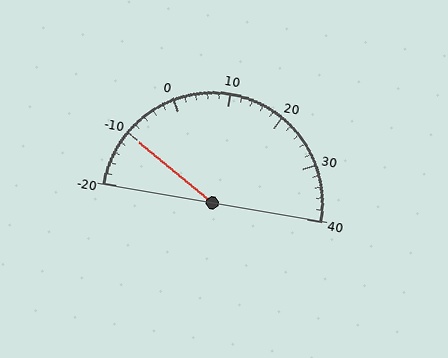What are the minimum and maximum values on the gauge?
The gauge ranges from -20 to 40.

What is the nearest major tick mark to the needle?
The nearest major tick mark is -10.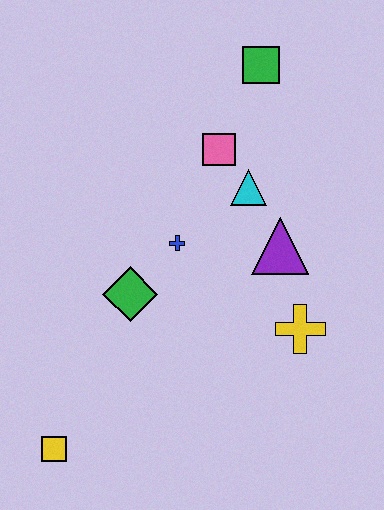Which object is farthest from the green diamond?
The green square is farthest from the green diamond.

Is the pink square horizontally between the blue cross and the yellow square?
No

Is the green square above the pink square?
Yes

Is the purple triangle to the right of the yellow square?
Yes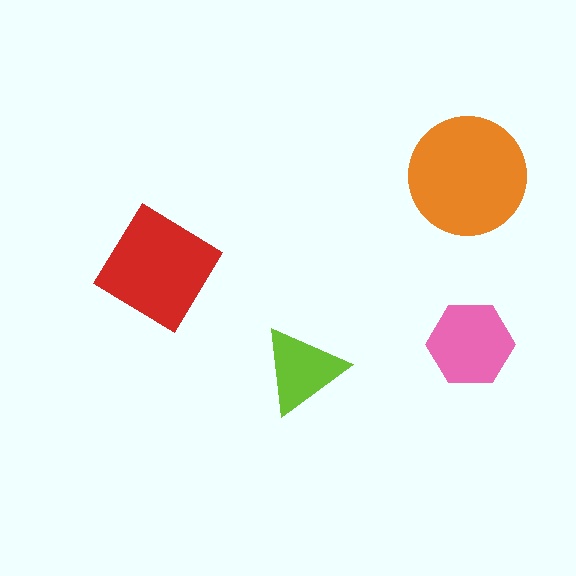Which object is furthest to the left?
The red diamond is leftmost.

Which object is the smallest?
The lime triangle.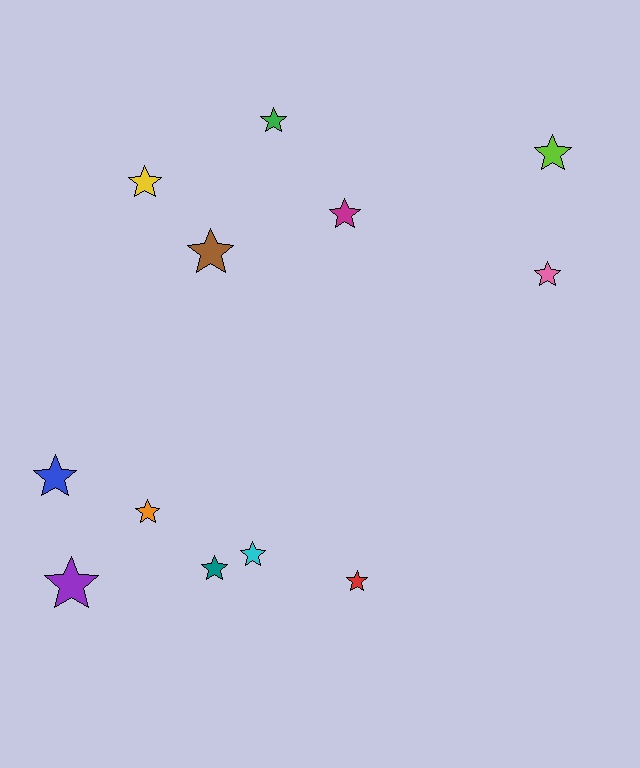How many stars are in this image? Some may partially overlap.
There are 12 stars.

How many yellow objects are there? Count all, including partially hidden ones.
There is 1 yellow object.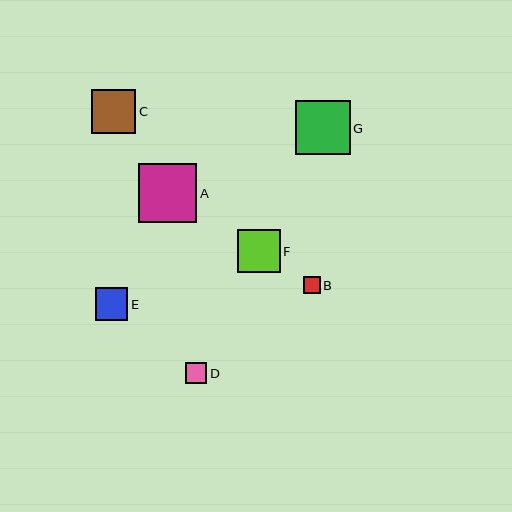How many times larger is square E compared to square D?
Square E is approximately 1.5 times the size of square D.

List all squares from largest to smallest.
From largest to smallest: A, G, C, F, E, D, B.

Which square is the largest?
Square A is the largest with a size of approximately 58 pixels.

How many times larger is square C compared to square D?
Square C is approximately 2.0 times the size of square D.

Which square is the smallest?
Square B is the smallest with a size of approximately 17 pixels.